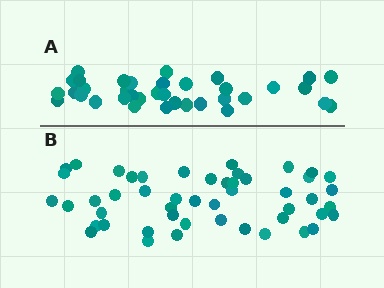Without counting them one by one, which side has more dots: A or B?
Region B (the bottom region) has more dots.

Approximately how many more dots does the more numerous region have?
Region B has approximately 15 more dots than region A.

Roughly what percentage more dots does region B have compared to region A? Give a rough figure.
About 35% more.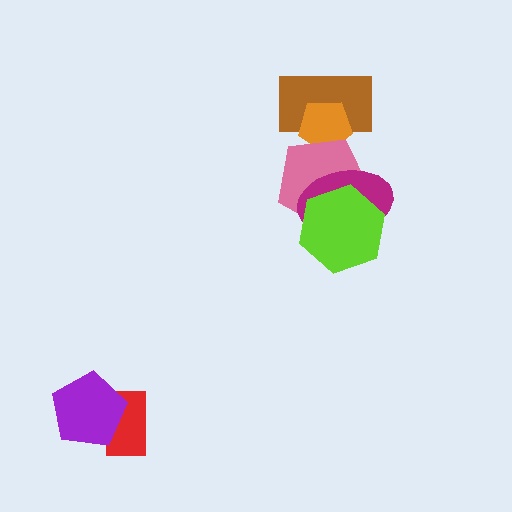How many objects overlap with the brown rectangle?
2 objects overlap with the brown rectangle.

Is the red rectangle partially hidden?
Yes, it is partially covered by another shape.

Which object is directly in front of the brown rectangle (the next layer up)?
The orange pentagon is directly in front of the brown rectangle.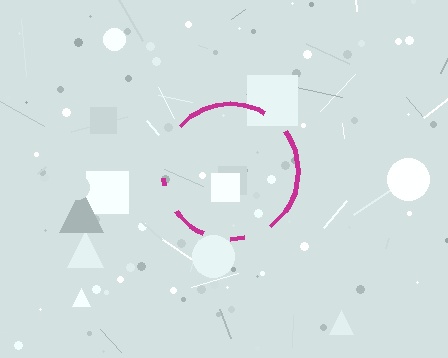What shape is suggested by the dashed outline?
The dashed outline suggests a circle.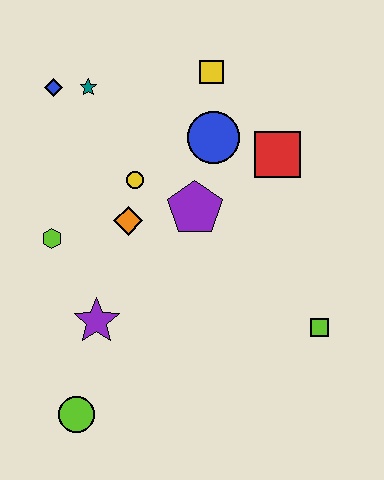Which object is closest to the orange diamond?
The yellow circle is closest to the orange diamond.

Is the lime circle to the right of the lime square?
No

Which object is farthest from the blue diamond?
The lime square is farthest from the blue diamond.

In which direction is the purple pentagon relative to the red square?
The purple pentagon is to the left of the red square.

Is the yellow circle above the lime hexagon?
Yes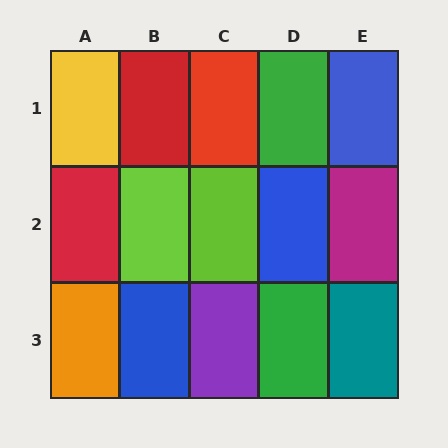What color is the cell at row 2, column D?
Blue.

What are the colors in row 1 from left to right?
Yellow, red, red, green, blue.